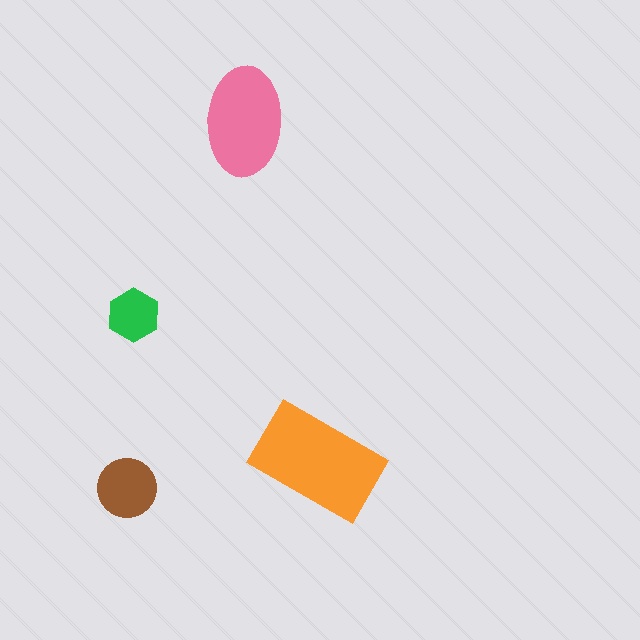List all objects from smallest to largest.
The green hexagon, the brown circle, the pink ellipse, the orange rectangle.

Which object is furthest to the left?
The brown circle is leftmost.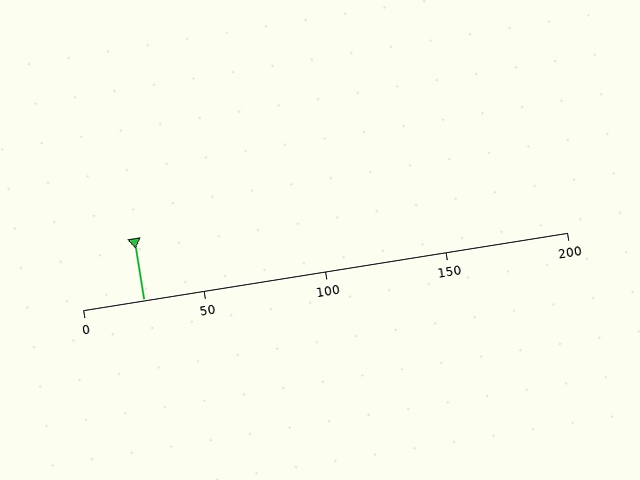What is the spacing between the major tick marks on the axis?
The major ticks are spaced 50 apart.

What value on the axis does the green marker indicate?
The marker indicates approximately 25.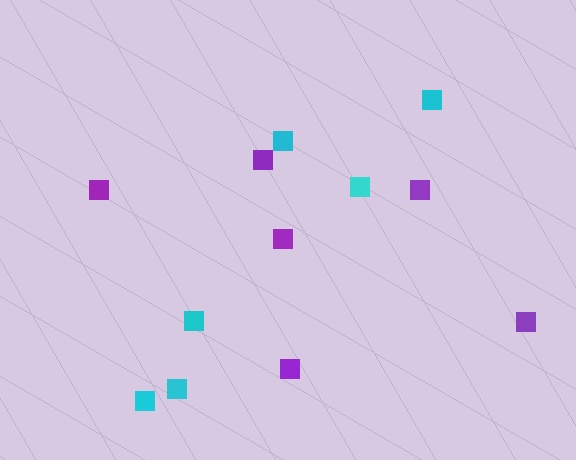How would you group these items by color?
There are 2 groups: one group of purple squares (6) and one group of cyan squares (6).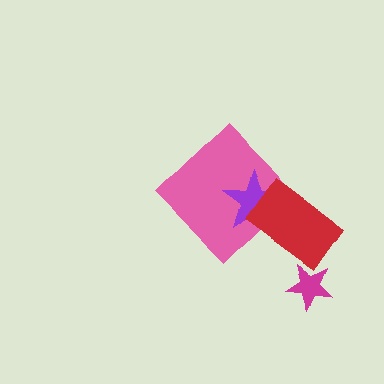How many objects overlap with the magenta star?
0 objects overlap with the magenta star.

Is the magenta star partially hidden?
No, no other shape covers it.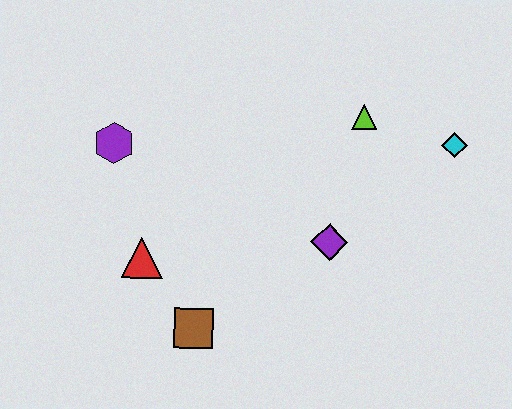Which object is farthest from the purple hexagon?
The cyan diamond is farthest from the purple hexagon.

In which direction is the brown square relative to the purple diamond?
The brown square is to the left of the purple diamond.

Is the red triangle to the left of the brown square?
Yes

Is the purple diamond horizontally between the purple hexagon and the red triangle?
No